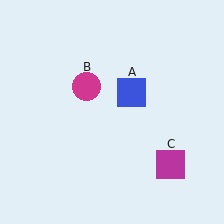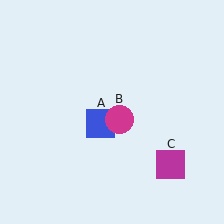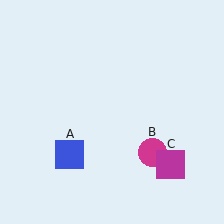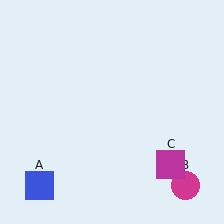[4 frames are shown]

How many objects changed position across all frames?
2 objects changed position: blue square (object A), magenta circle (object B).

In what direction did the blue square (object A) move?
The blue square (object A) moved down and to the left.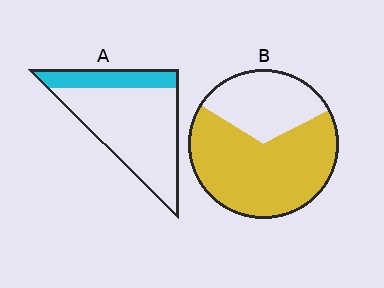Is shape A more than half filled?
No.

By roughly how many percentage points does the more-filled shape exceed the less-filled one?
By roughly 45 percentage points (B over A).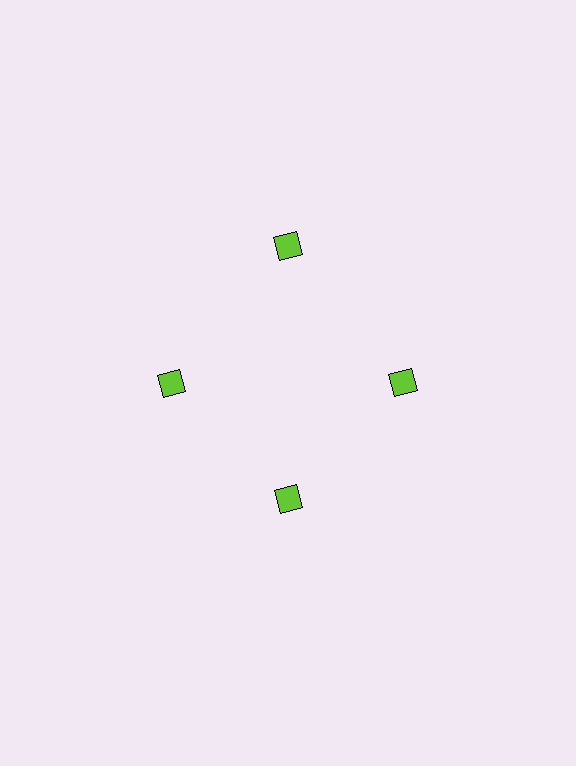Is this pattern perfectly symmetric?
No. The 4 lime squares are arranged in a ring, but one element near the 12 o'clock position is pushed outward from the center, breaking the 4-fold rotational symmetry.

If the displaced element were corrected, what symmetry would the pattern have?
It would have 4-fold rotational symmetry — the pattern would map onto itself every 90 degrees.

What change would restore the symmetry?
The symmetry would be restored by moving it inward, back onto the ring so that all 4 squares sit at equal angles and equal distance from the center.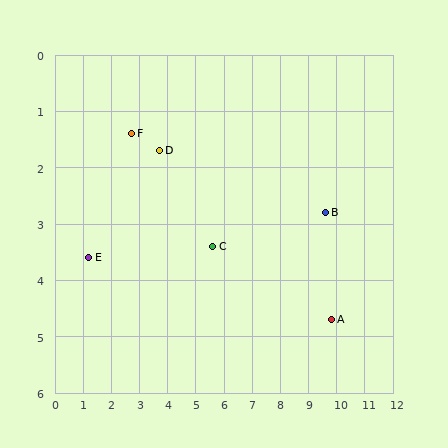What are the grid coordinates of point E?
Point E is at approximately (1.2, 3.6).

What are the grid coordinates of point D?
Point D is at approximately (3.7, 1.7).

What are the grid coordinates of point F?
Point F is at approximately (2.7, 1.4).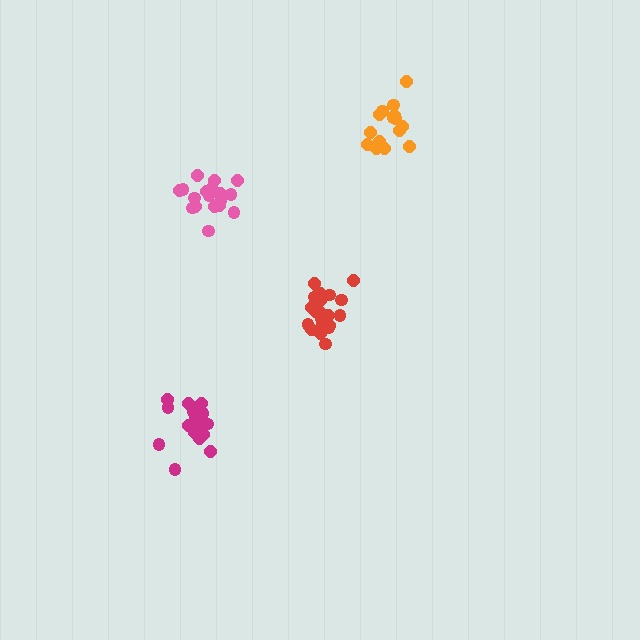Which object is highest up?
The orange cluster is topmost.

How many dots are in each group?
Group 1: 21 dots, Group 2: 15 dots, Group 3: 21 dots, Group 4: 21 dots (78 total).